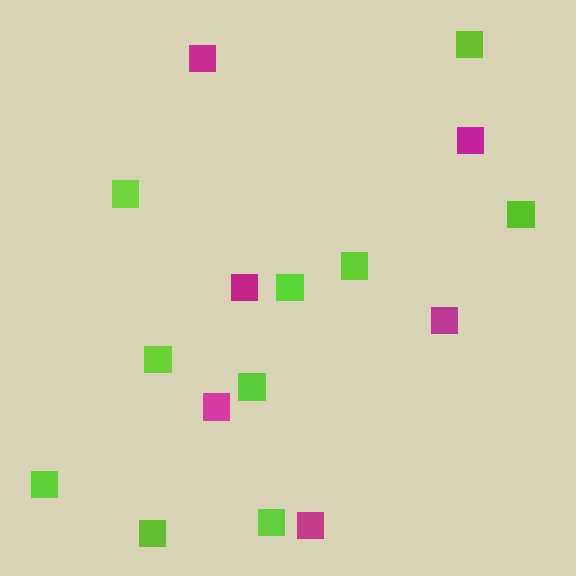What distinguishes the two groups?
There are 2 groups: one group of lime squares (10) and one group of magenta squares (6).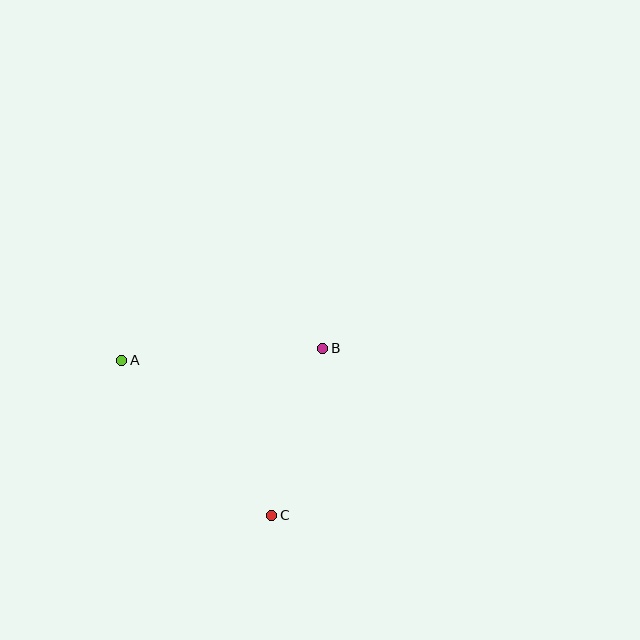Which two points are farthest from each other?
Points A and C are farthest from each other.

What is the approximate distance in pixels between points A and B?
The distance between A and B is approximately 201 pixels.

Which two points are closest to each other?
Points B and C are closest to each other.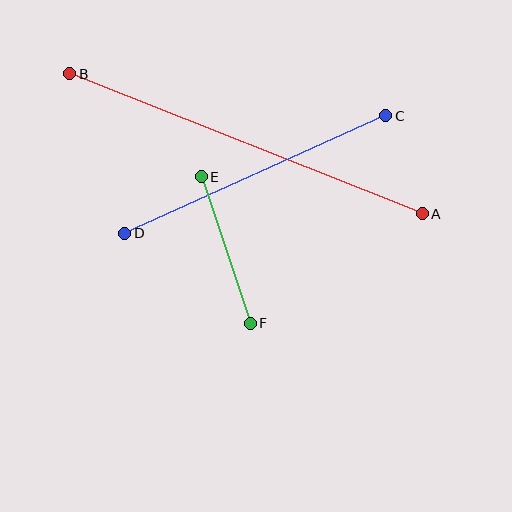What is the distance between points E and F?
The distance is approximately 154 pixels.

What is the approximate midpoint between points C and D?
The midpoint is at approximately (255, 174) pixels.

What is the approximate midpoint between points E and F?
The midpoint is at approximately (226, 250) pixels.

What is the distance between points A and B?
The distance is approximately 379 pixels.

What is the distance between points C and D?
The distance is approximately 286 pixels.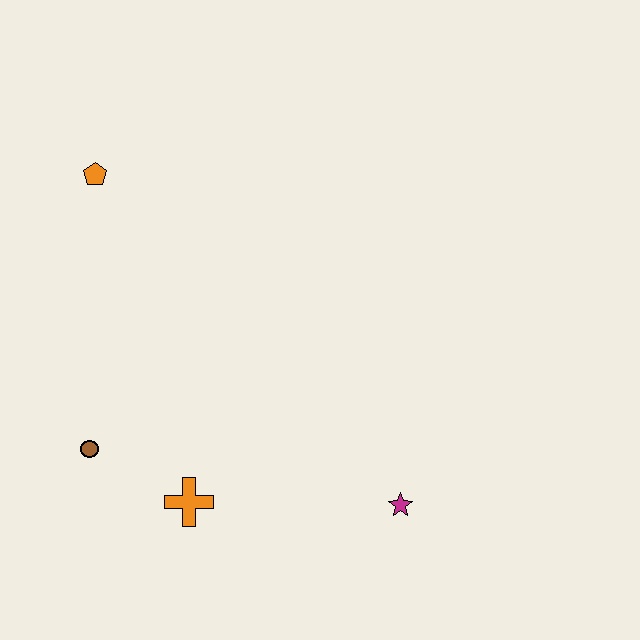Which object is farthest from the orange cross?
The orange pentagon is farthest from the orange cross.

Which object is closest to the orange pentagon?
The brown circle is closest to the orange pentagon.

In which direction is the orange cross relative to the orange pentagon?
The orange cross is below the orange pentagon.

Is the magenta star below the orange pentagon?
Yes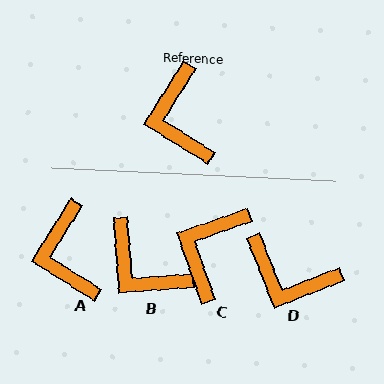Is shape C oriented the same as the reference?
No, it is off by about 38 degrees.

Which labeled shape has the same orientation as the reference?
A.